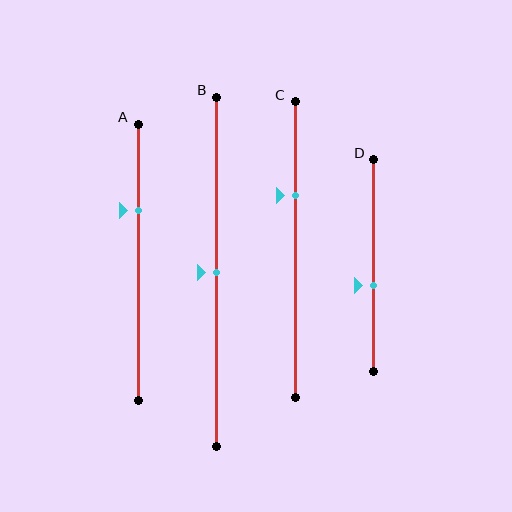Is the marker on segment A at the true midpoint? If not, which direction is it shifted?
No, the marker on segment A is shifted upward by about 19% of the segment length.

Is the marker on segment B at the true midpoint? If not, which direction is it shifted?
Yes, the marker on segment B is at the true midpoint.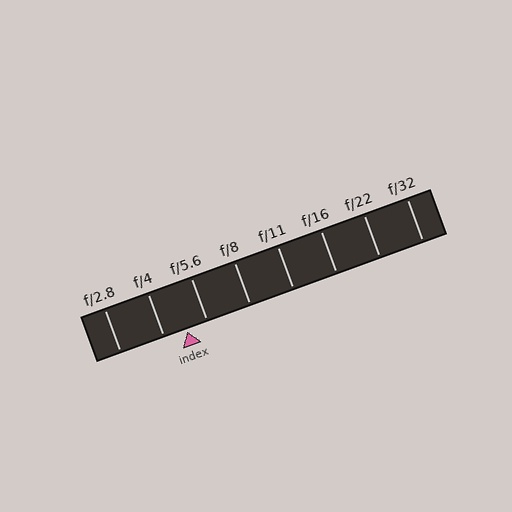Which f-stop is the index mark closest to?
The index mark is closest to f/5.6.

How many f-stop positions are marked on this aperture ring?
There are 8 f-stop positions marked.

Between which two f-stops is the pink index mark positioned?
The index mark is between f/4 and f/5.6.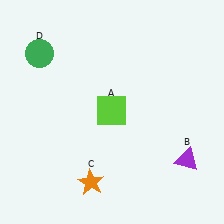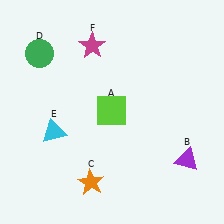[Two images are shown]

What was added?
A cyan triangle (E), a magenta star (F) were added in Image 2.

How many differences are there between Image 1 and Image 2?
There are 2 differences between the two images.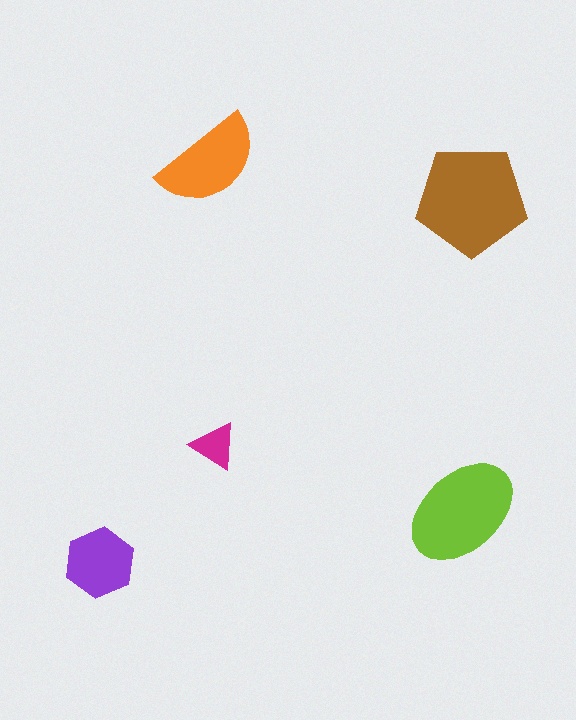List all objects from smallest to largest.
The magenta triangle, the purple hexagon, the orange semicircle, the lime ellipse, the brown pentagon.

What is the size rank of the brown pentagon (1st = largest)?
1st.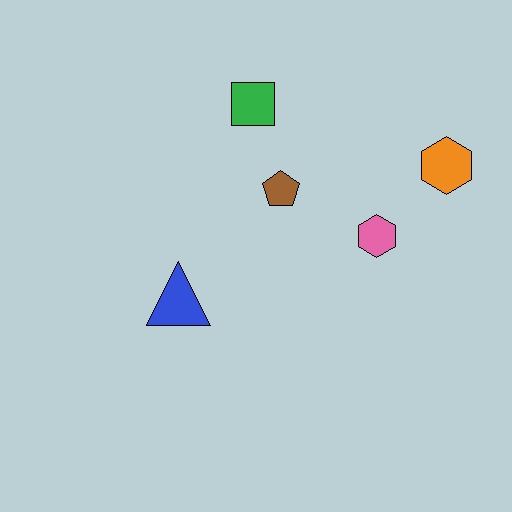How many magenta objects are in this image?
There are no magenta objects.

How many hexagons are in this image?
There are 2 hexagons.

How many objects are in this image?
There are 5 objects.